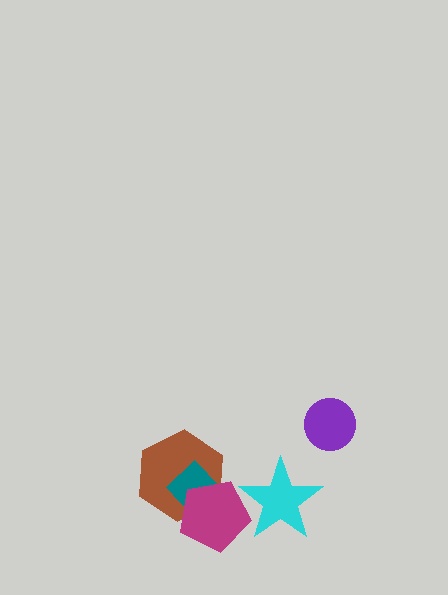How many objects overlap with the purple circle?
0 objects overlap with the purple circle.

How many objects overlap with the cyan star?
1 object overlaps with the cyan star.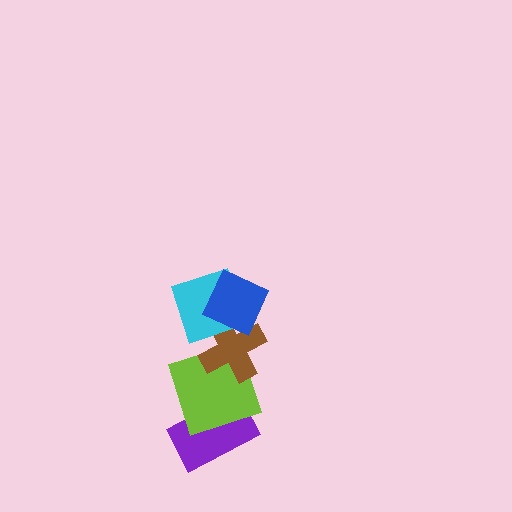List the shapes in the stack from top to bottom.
From top to bottom: the blue square, the cyan square, the brown cross, the lime square, the purple rectangle.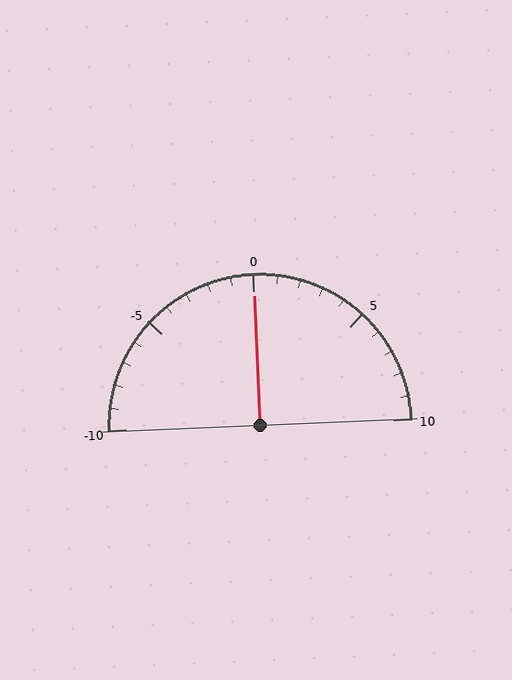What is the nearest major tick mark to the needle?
The nearest major tick mark is 0.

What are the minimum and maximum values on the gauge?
The gauge ranges from -10 to 10.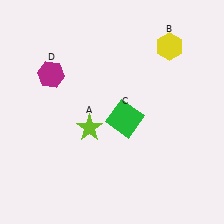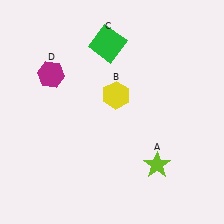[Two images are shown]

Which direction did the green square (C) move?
The green square (C) moved up.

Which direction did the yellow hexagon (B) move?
The yellow hexagon (B) moved left.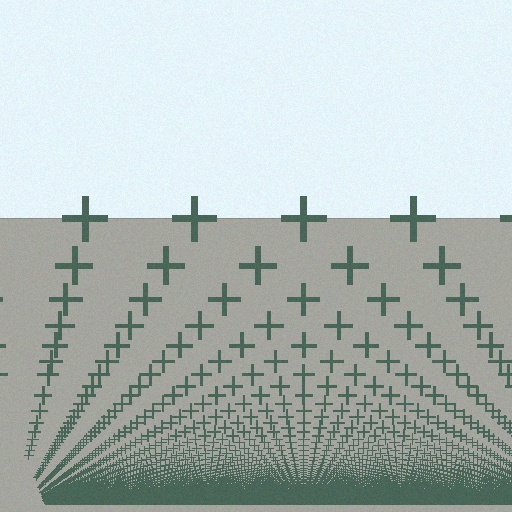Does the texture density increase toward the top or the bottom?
Density increases toward the bottom.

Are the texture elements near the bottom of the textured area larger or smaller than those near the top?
Smaller. The gradient is inverted — elements near the bottom are smaller and denser.